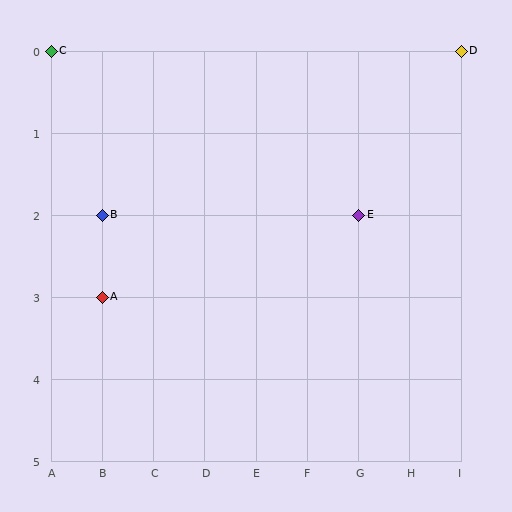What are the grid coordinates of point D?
Point D is at grid coordinates (I, 0).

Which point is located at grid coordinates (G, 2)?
Point E is at (G, 2).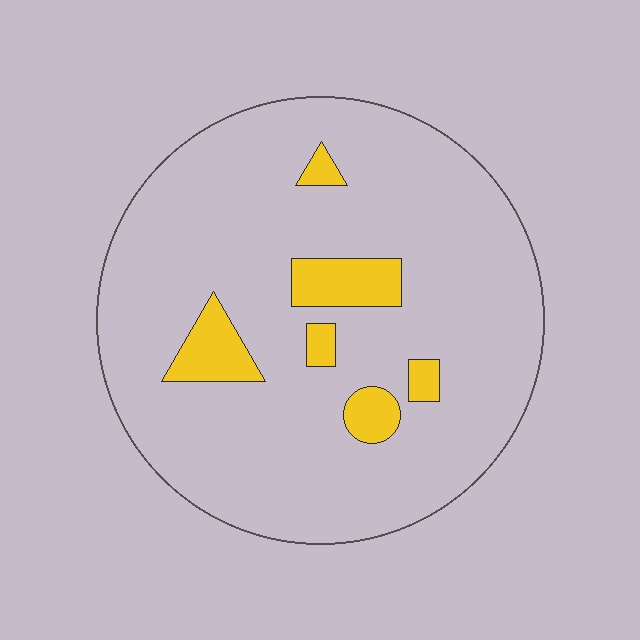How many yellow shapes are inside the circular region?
6.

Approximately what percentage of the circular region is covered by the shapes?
Approximately 10%.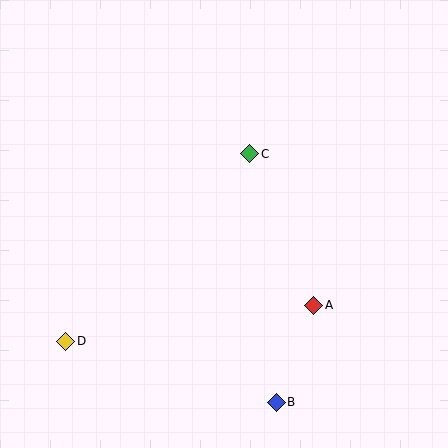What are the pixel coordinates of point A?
Point A is at (314, 305).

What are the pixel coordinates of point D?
Point D is at (66, 341).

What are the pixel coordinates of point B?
Point B is at (276, 402).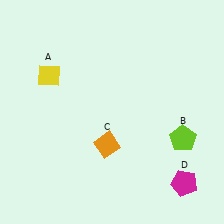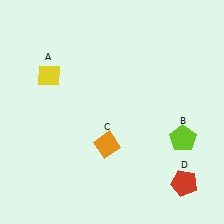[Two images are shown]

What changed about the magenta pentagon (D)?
In Image 1, D is magenta. In Image 2, it changed to red.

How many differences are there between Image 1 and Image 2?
There is 1 difference between the two images.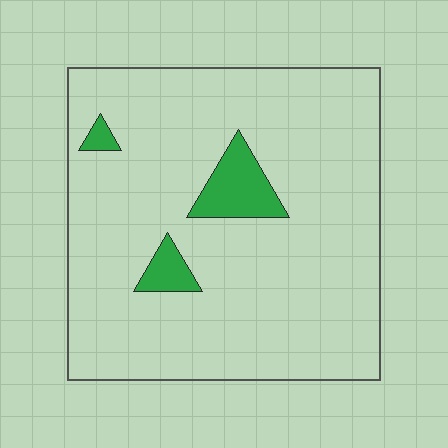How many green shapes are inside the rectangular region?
3.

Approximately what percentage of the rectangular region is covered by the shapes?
Approximately 10%.